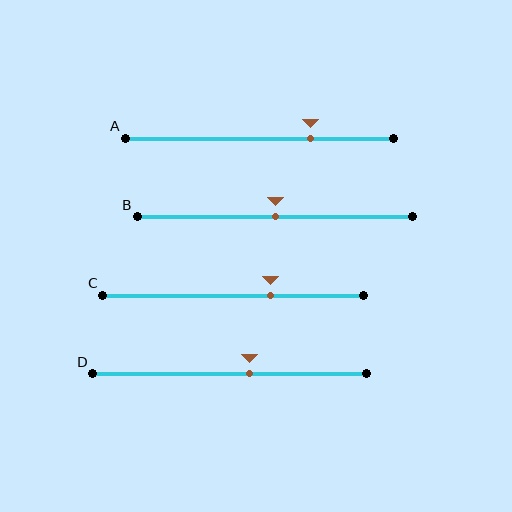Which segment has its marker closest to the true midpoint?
Segment B has its marker closest to the true midpoint.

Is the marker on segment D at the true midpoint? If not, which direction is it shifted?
No, the marker on segment D is shifted to the right by about 7% of the segment length.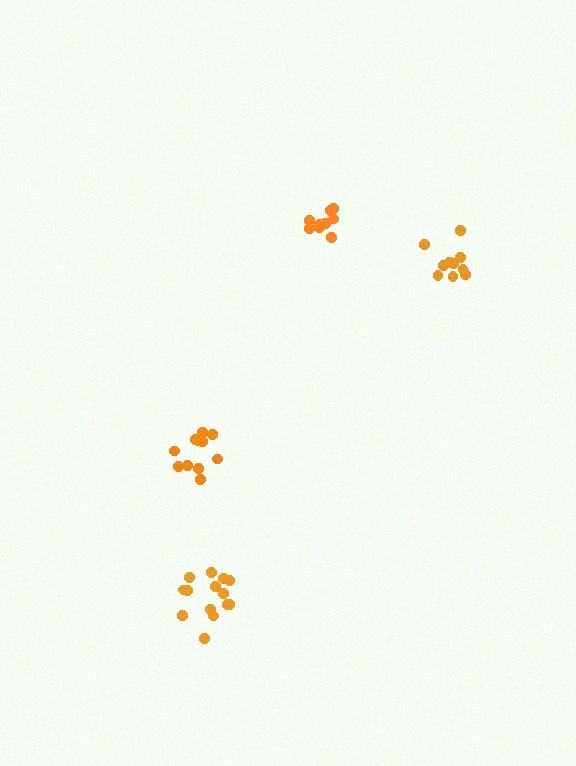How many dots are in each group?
Group 1: 10 dots, Group 2: 14 dots, Group 3: 11 dots, Group 4: 9 dots (44 total).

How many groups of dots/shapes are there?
There are 4 groups.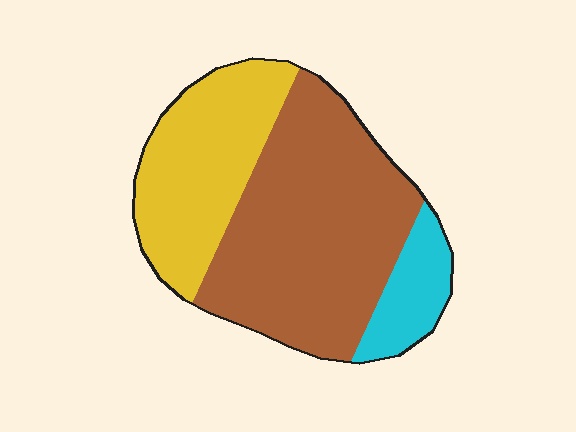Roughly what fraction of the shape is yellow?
Yellow takes up about one third (1/3) of the shape.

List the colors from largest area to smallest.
From largest to smallest: brown, yellow, cyan.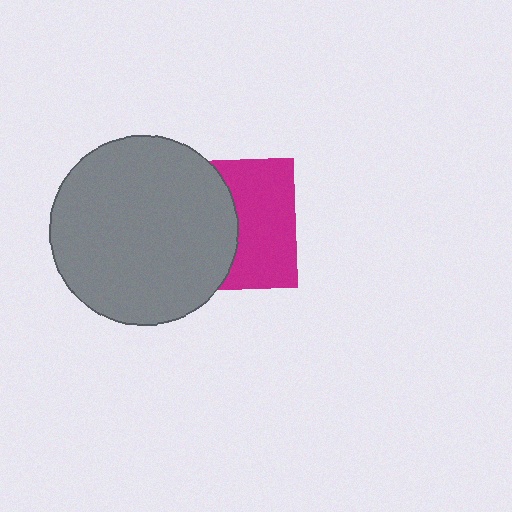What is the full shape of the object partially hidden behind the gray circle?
The partially hidden object is a magenta square.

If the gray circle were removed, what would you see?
You would see the complete magenta square.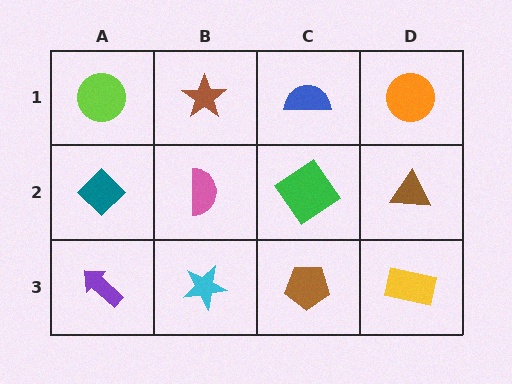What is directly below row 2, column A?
A purple arrow.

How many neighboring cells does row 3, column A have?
2.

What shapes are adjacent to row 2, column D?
An orange circle (row 1, column D), a yellow rectangle (row 3, column D), a green diamond (row 2, column C).